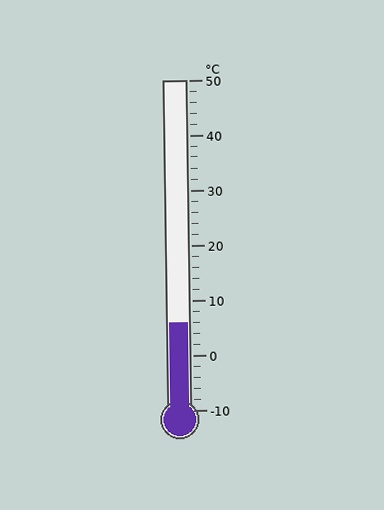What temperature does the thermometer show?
The thermometer shows approximately 6°C.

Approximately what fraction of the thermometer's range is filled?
The thermometer is filled to approximately 25% of its range.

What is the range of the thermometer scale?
The thermometer scale ranges from -10°C to 50°C.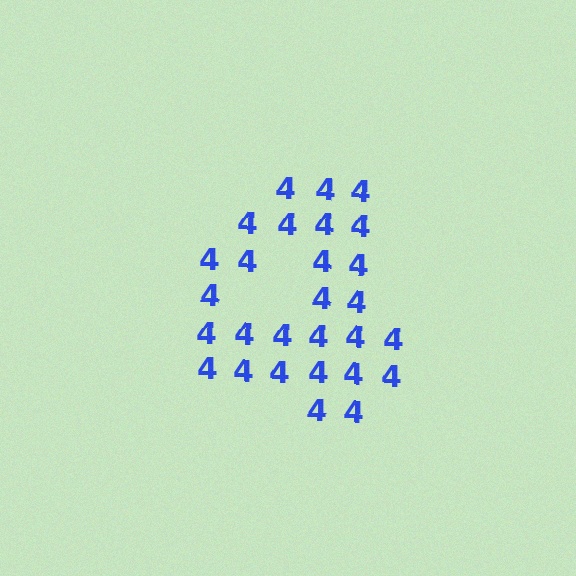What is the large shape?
The large shape is the digit 4.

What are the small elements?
The small elements are digit 4's.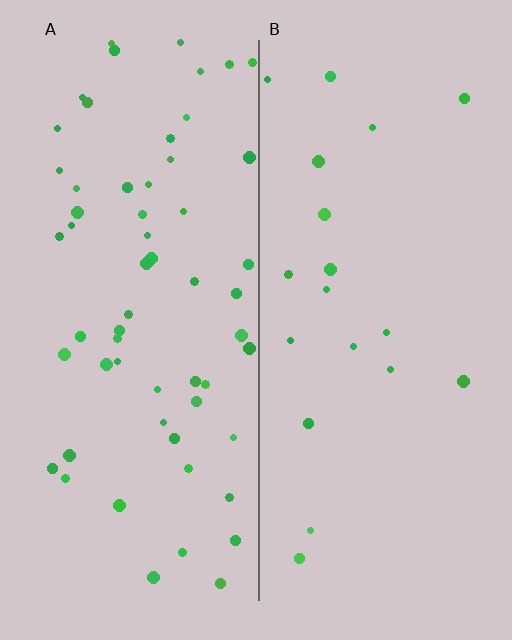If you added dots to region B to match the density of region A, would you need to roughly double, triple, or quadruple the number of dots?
Approximately triple.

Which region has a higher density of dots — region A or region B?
A (the left).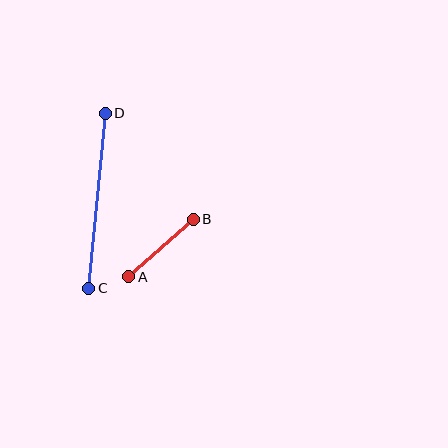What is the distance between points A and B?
The distance is approximately 87 pixels.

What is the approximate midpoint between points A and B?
The midpoint is at approximately (161, 248) pixels.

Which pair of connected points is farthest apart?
Points C and D are farthest apart.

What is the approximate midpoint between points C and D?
The midpoint is at approximately (97, 201) pixels.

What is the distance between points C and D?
The distance is approximately 176 pixels.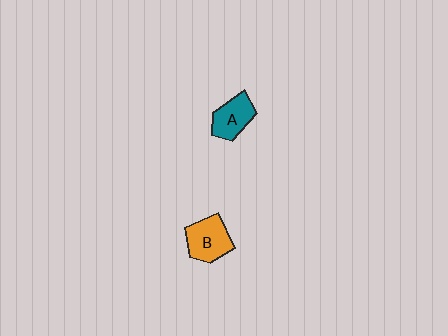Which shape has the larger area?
Shape B (orange).